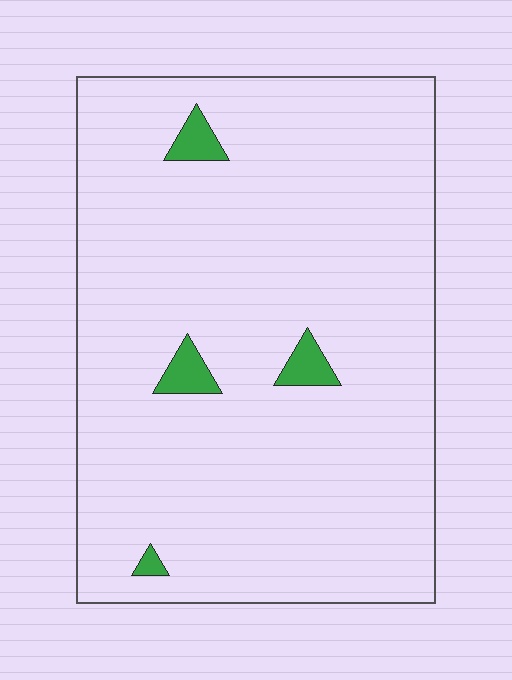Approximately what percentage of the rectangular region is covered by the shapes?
Approximately 5%.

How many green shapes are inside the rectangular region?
4.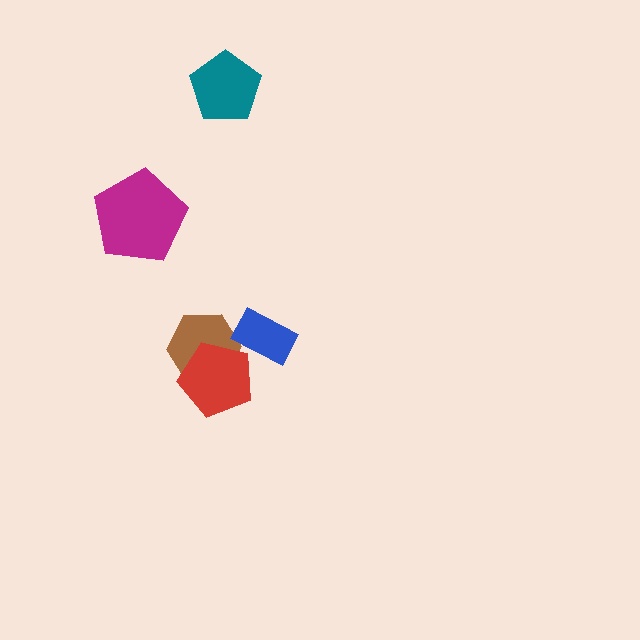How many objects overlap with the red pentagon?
1 object overlaps with the red pentagon.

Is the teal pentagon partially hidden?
No, no other shape covers it.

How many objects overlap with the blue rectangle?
0 objects overlap with the blue rectangle.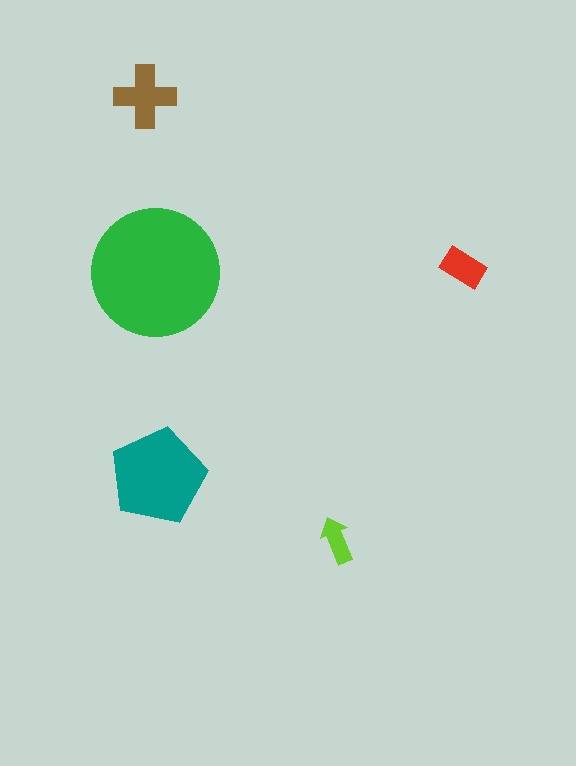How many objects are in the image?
There are 5 objects in the image.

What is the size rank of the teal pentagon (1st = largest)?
2nd.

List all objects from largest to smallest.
The green circle, the teal pentagon, the brown cross, the red rectangle, the lime arrow.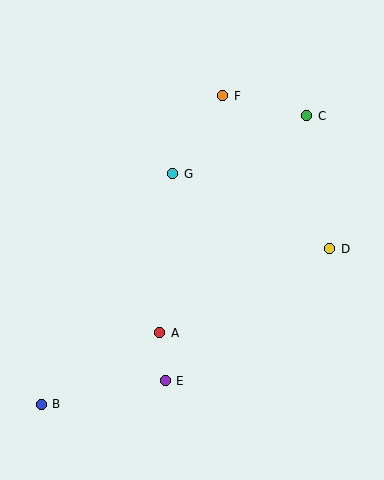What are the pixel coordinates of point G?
Point G is at (173, 174).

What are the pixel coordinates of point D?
Point D is at (330, 249).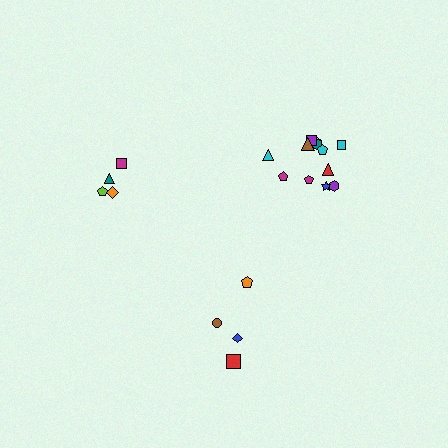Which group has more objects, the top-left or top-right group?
The top-right group.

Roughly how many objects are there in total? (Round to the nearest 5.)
Roughly 20 objects in total.